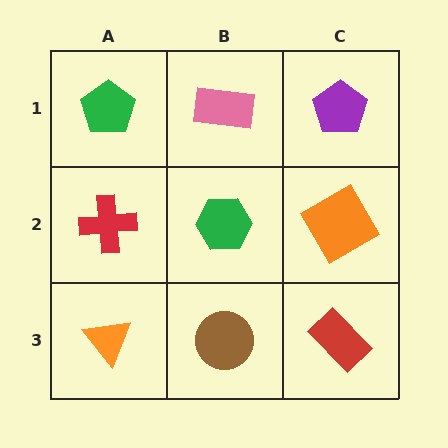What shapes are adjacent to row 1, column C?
An orange diamond (row 2, column C), a pink rectangle (row 1, column B).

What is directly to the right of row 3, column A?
A brown circle.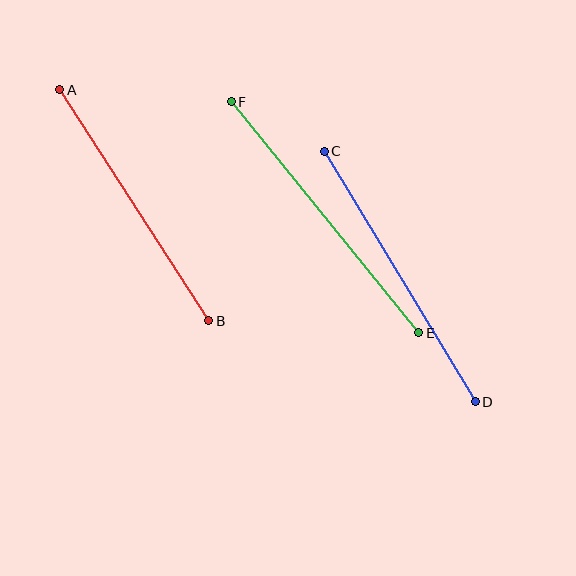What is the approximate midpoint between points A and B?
The midpoint is at approximately (134, 205) pixels.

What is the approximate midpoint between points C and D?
The midpoint is at approximately (400, 276) pixels.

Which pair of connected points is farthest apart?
Points E and F are farthest apart.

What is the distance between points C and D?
The distance is approximately 292 pixels.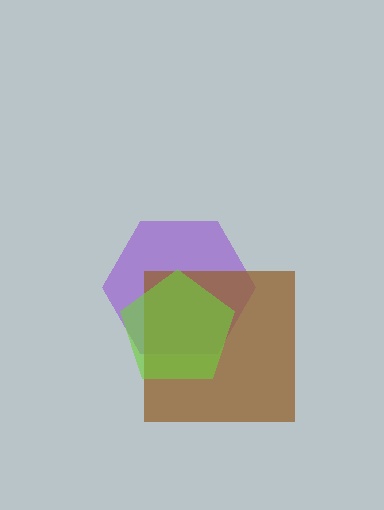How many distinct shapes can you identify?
There are 3 distinct shapes: a purple hexagon, a brown square, a lime pentagon.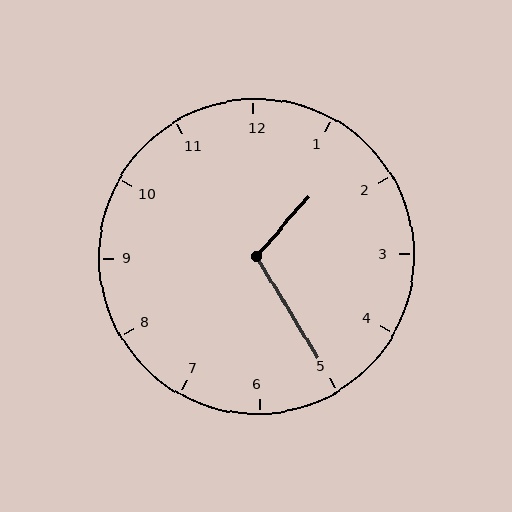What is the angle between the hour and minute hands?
Approximately 108 degrees.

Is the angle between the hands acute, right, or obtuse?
It is obtuse.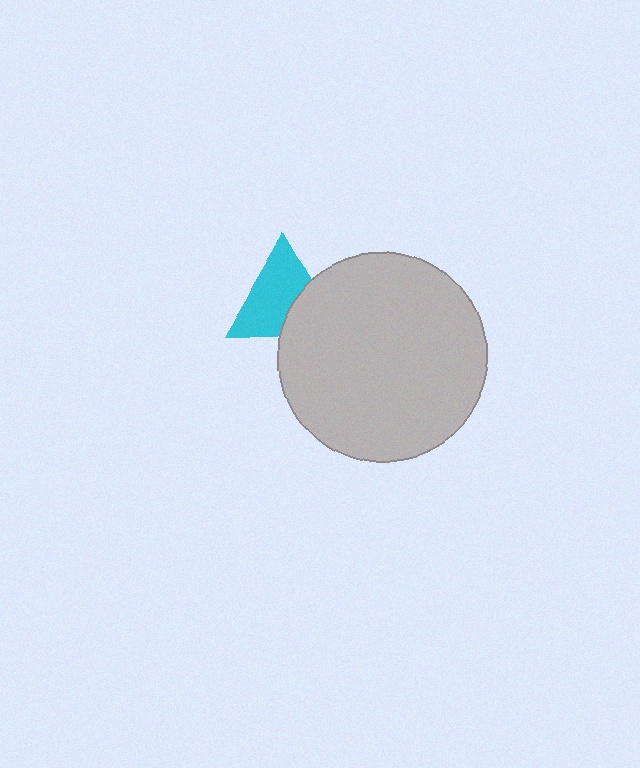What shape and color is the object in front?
The object in front is a light gray circle.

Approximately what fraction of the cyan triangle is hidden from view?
Roughly 34% of the cyan triangle is hidden behind the light gray circle.